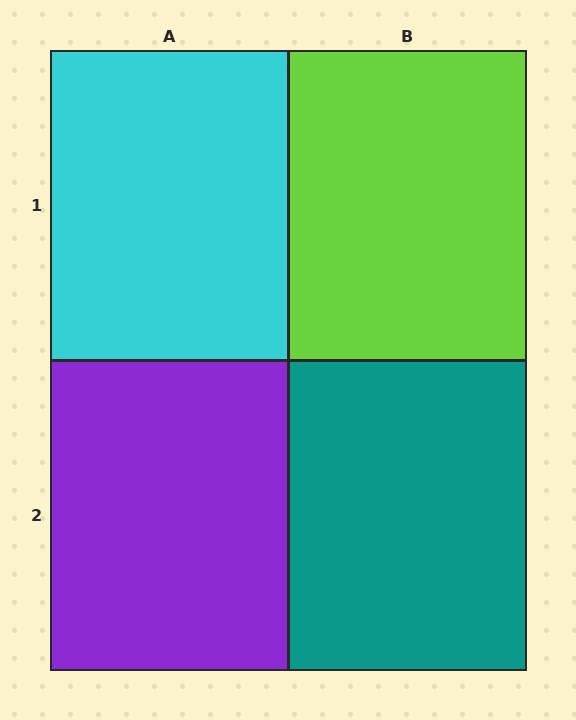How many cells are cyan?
1 cell is cyan.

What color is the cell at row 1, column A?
Cyan.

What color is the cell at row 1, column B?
Lime.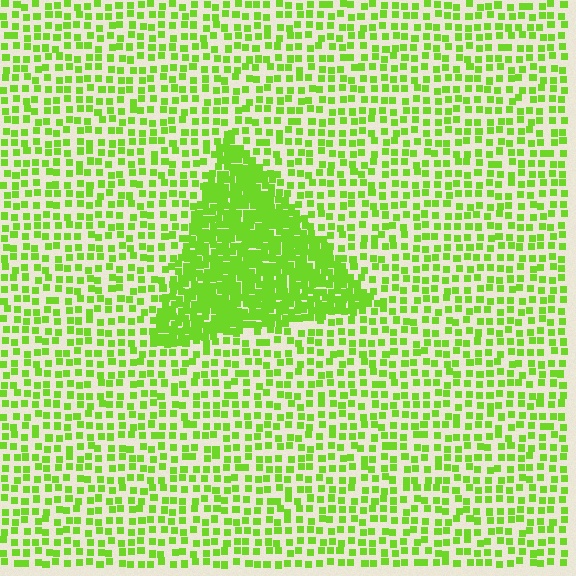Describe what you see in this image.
The image contains small lime elements arranged at two different densities. A triangle-shaped region is visible where the elements are more densely packed than the surrounding area.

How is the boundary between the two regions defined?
The boundary is defined by a change in element density (approximately 2.6x ratio). All elements are the same color, size, and shape.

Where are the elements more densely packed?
The elements are more densely packed inside the triangle boundary.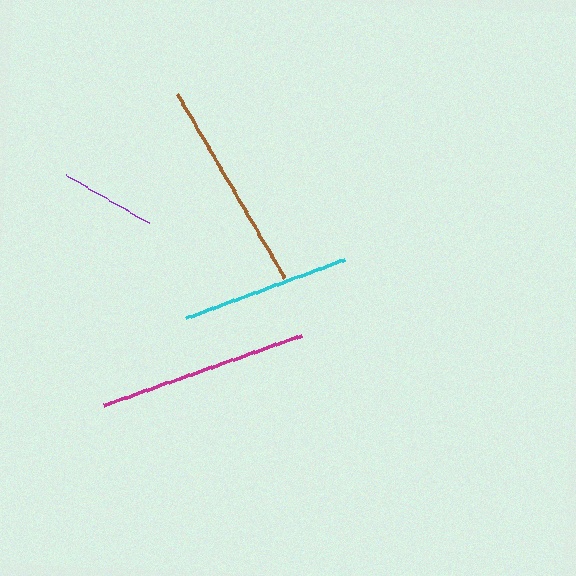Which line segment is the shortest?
The purple line is the shortest at approximately 96 pixels.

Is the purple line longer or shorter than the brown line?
The brown line is longer than the purple line.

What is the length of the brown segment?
The brown segment is approximately 213 pixels long.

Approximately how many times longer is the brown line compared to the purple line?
The brown line is approximately 2.2 times the length of the purple line.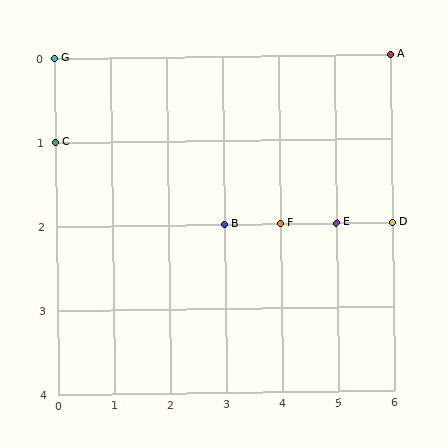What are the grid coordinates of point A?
Point A is at grid coordinates (6, 0).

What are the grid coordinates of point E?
Point E is at grid coordinates (5, 2).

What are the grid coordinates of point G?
Point G is at grid coordinates (0, 0).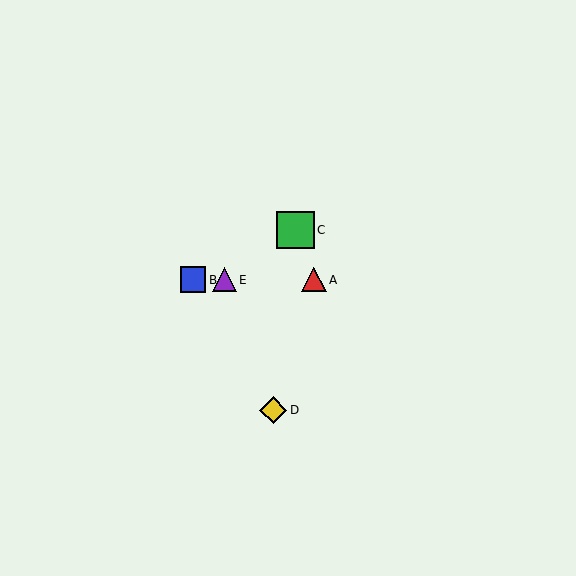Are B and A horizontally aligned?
Yes, both are at y≈280.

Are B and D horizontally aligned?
No, B is at y≈280 and D is at y≈410.